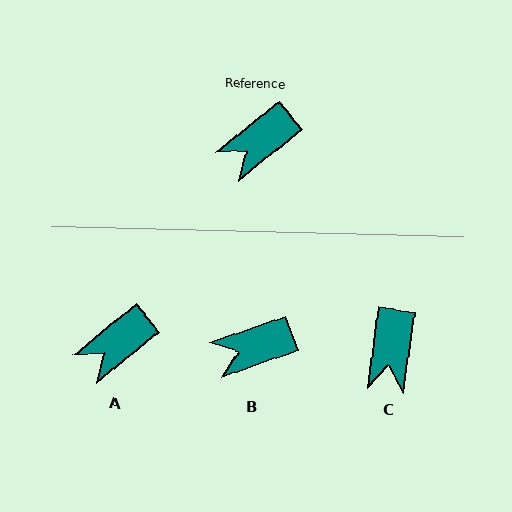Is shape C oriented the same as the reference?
No, it is off by about 43 degrees.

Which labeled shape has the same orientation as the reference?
A.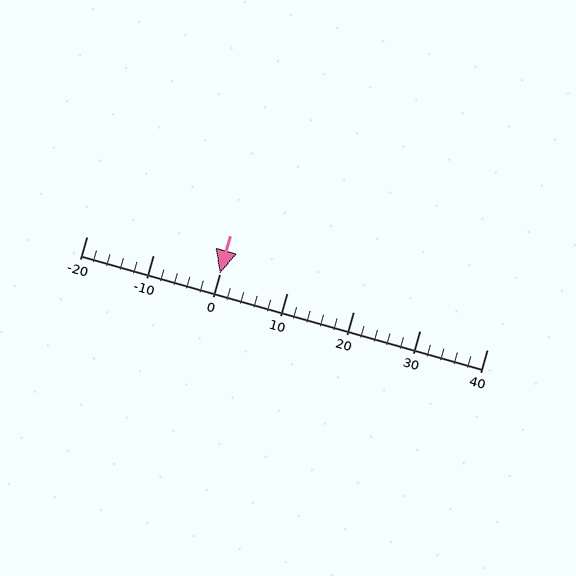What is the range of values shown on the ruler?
The ruler shows values from -20 to 40.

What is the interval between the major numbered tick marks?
The major tick marks are spaced 10 units apart.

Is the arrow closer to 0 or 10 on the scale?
The arrow is closer to 0.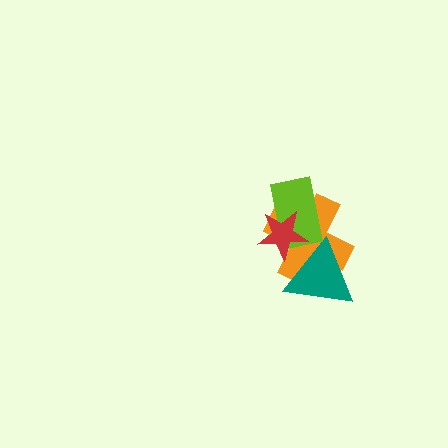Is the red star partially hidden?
No, no other shape covers it.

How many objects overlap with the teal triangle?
2 objects overlap with the teal triangle.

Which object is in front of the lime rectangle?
The red star is in front of the lime rectangle.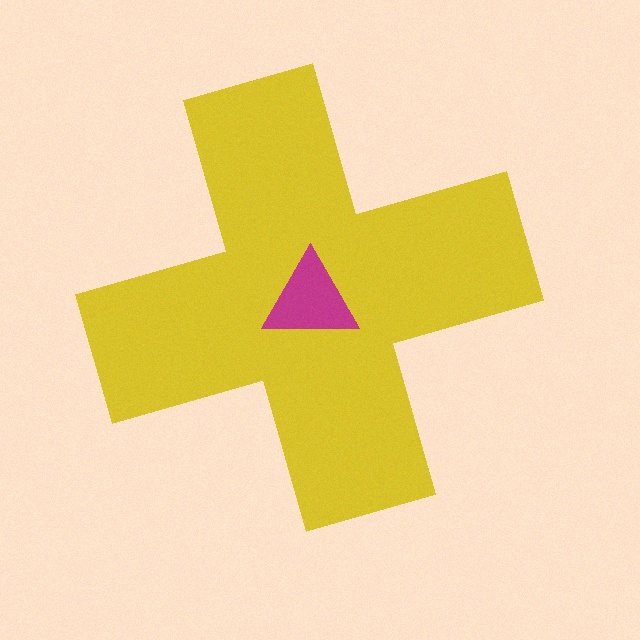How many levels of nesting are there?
2.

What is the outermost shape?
The yellow cross.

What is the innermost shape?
The magenta triangle.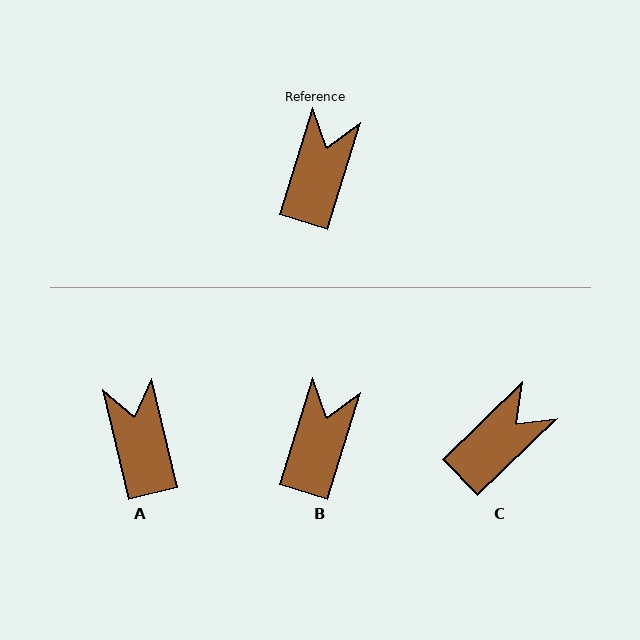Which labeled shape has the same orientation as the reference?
B.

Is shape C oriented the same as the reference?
No, it is off by about 29 degrees.